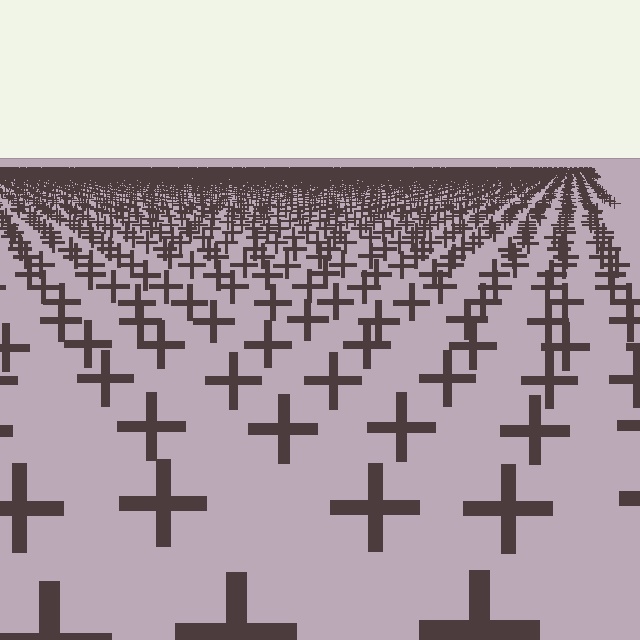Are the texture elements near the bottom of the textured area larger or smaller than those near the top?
Larger. Near the bottom, elements are closer to the viewer and appear at a bigger on-screen size.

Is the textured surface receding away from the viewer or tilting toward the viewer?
The surface is receding away from the viewer. Texture elements get smaller and denser toward the top.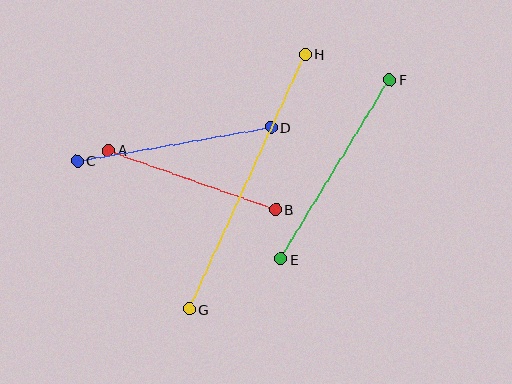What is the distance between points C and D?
The distance is approximately 196 pixels.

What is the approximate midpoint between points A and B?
The midpoint is at approximately (192, 180) pixels.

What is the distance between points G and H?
The distance is approximately 280 pixels.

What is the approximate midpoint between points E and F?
The midpoint is at approximately (335, 169) pixels.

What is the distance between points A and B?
The distance is approximately 177 pixels.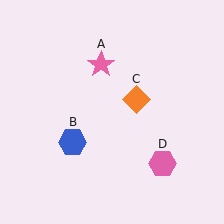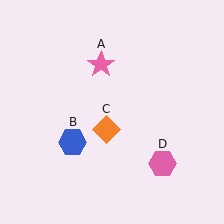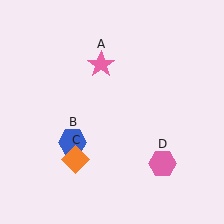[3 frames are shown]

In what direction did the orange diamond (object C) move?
The orange diamond (object C) moved down and to the left.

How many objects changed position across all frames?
1 object changed position: orange diamond (object C).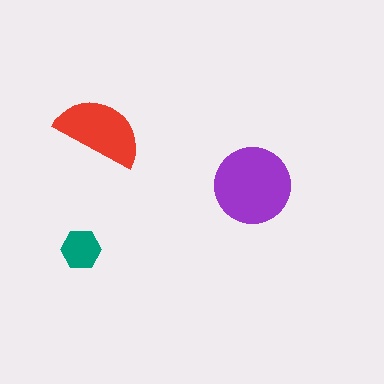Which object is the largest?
The purple circle.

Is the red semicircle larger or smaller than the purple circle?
Smaller.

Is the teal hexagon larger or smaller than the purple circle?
Smaller.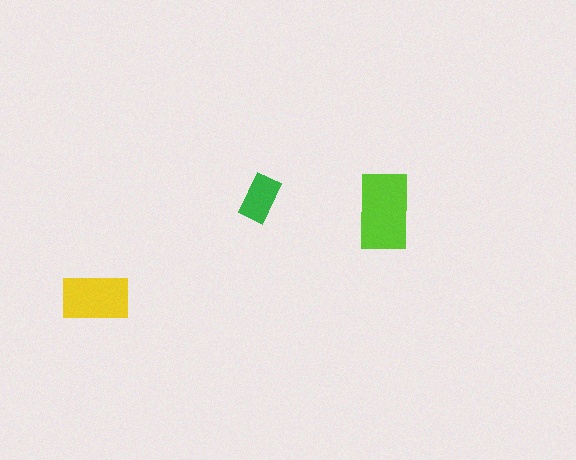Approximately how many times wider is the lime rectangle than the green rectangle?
About 1.5 times wider.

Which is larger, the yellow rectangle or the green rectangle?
The yellow one.